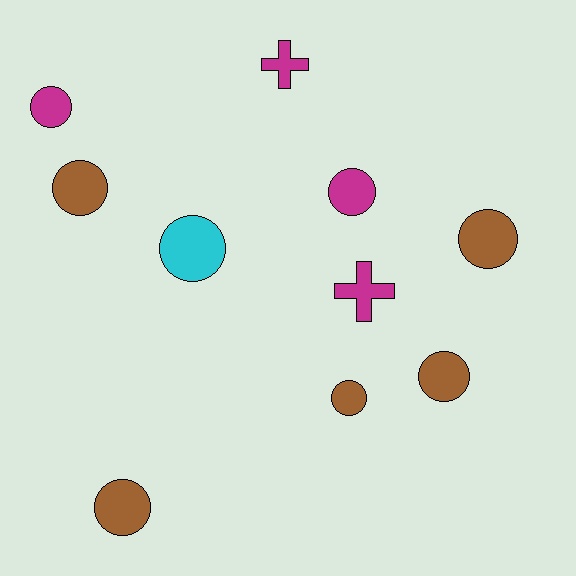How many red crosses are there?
There are no red crosses.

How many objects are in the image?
There are 10 objects.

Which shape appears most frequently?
Circle, with 8 objects.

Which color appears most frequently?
Brown, with 5 objects.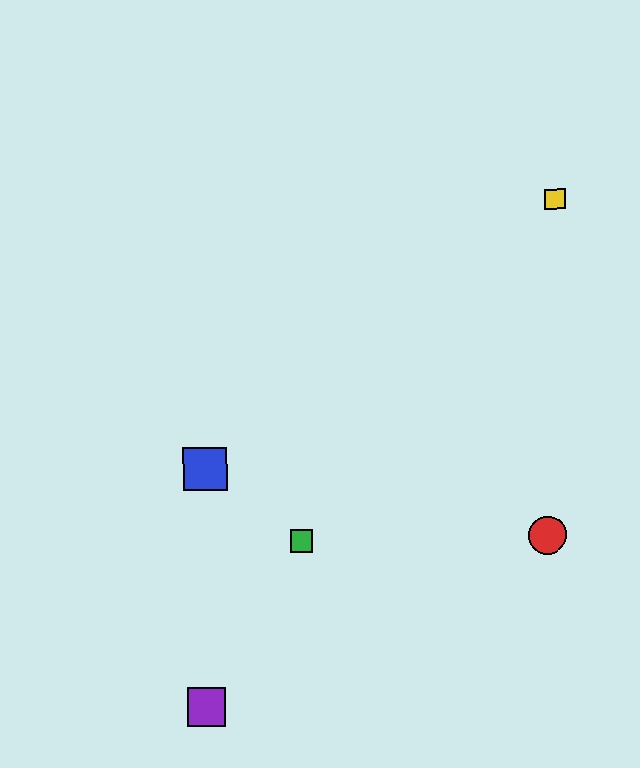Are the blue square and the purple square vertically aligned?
Yes, both are at x≈205.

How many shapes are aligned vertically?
2 shapes (the blue square, the purple square) are aligned vertically.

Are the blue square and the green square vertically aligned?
No, the blue square is at x≈205 and the green square is at x≈302.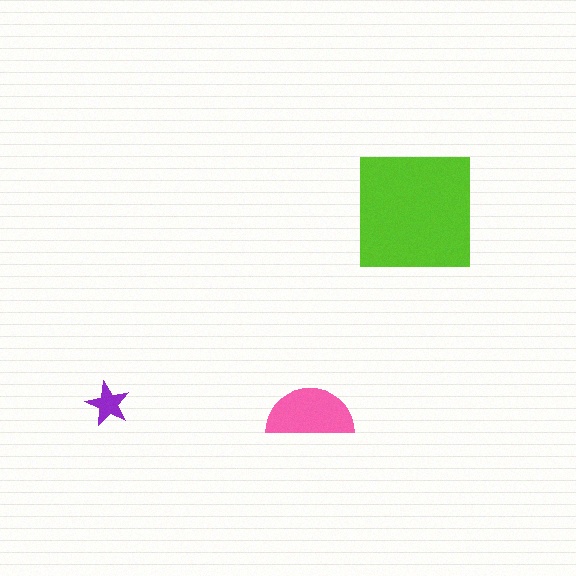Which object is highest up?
The lime square is topmost.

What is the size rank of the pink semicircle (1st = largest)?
2nd.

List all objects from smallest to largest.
The purple star, the pink semicircle, the lime square.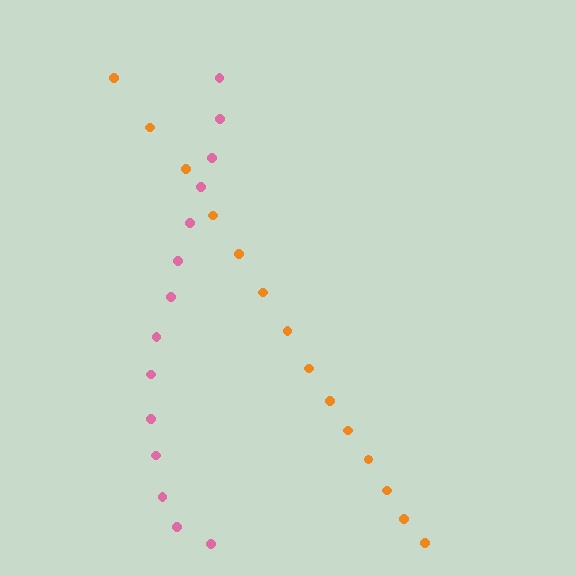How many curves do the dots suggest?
There are 2 distinct paths.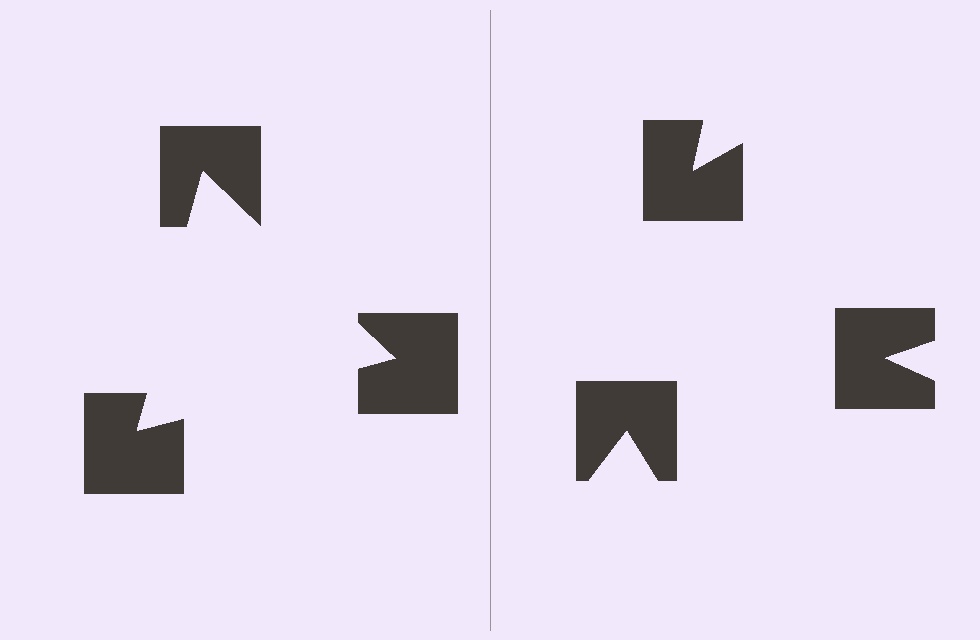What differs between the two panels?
The notched squares are positioned identically on both sides; only the wedge orientations differ. On the left they align to a triangle; on the right they are misaligned.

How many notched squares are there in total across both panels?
6 — 3 on each side.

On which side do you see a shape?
An illusory triangle appears on the left side. On the right side the wedge cuts are rotated, so no coherent shape forms.